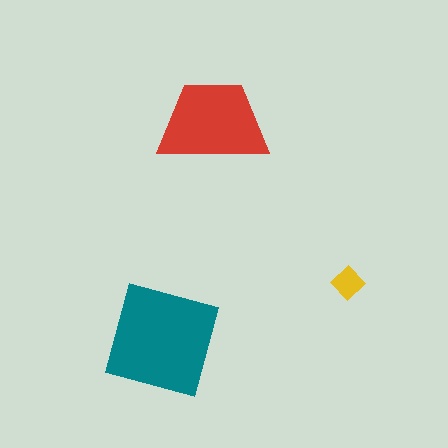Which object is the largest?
The teal square.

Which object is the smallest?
The yellow diamond.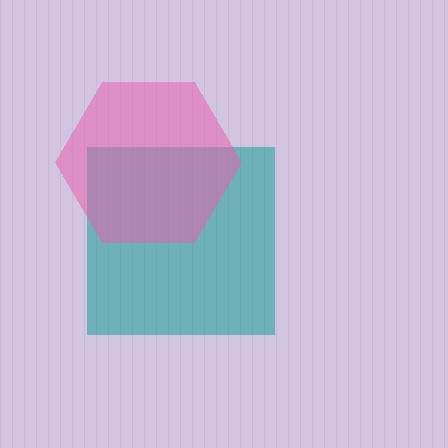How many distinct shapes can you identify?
There are 2 distinct shapes: a teal square, a pink hexagon.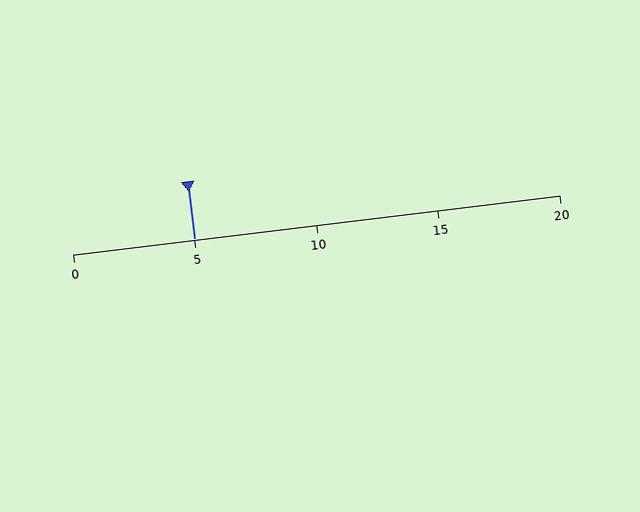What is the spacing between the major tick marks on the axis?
The major ticks are spaced 5 apart.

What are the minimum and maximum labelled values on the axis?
The axis runs from 0 to 20.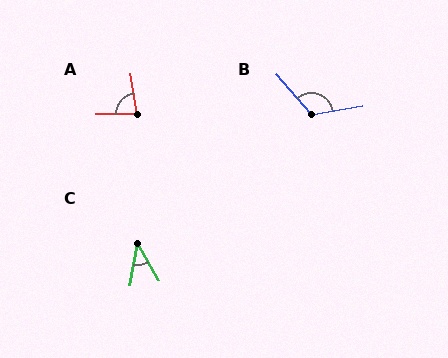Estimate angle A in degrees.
Approximately 82 degrees.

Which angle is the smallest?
C, at approximately 41 degrees.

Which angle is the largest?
B, at approximately 121 degrees.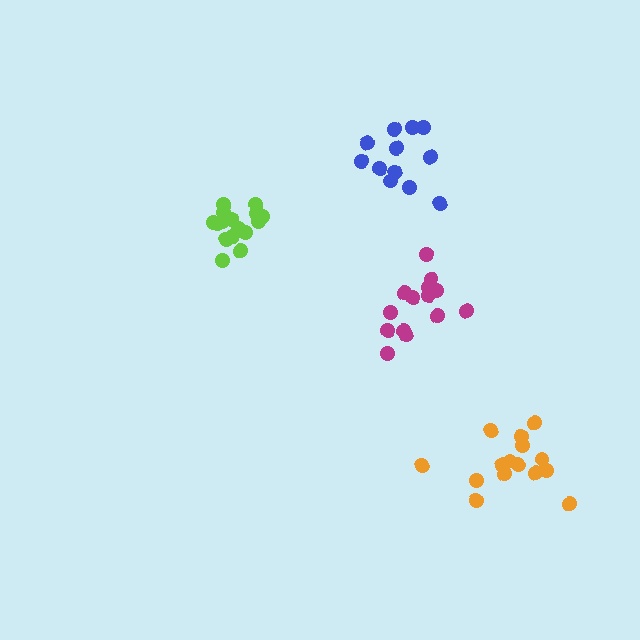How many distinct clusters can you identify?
There are 4 distinct clusters.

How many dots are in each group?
Group 1: 14 dots, Group 2: 15 dots, Group 3: 12 dots, Group 4: 16 dots (57 total).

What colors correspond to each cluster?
The clusters are colored: magenta, orange, blue, lime.